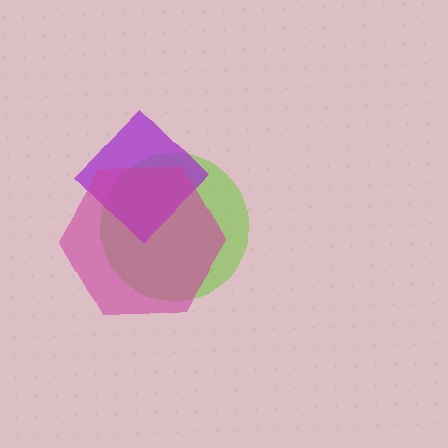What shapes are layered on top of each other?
The layered shapes are: a lime circle, a purple diamond, a magenta hexagon.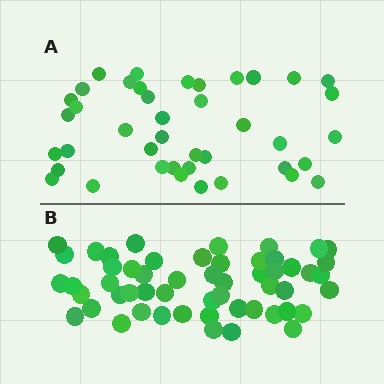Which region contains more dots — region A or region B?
Region B (the bottom region) has more dots.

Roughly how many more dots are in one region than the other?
Region B has approximately 15 more dots than region A.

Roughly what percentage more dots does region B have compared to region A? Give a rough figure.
About 30% more.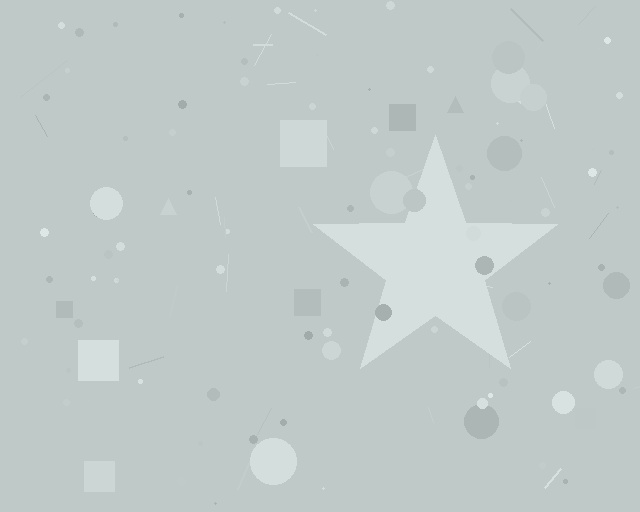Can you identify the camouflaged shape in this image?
The camouflaged shape is a star.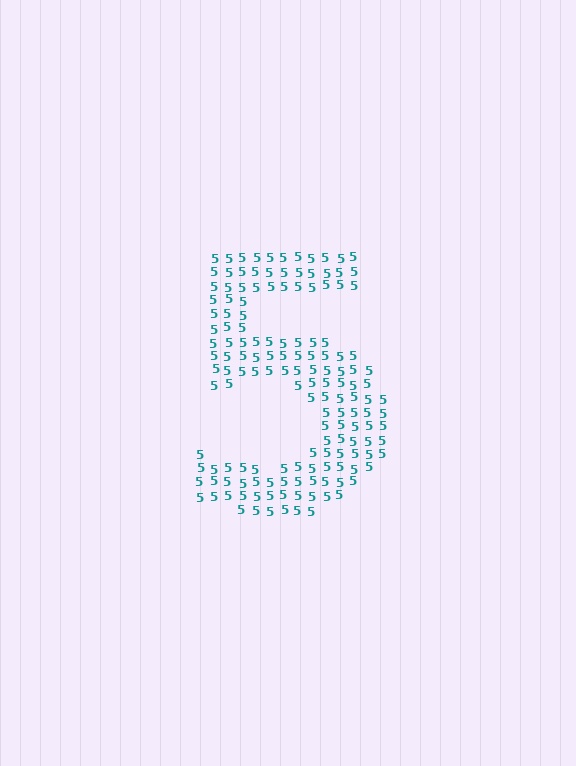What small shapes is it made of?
It is made of small digit 5's.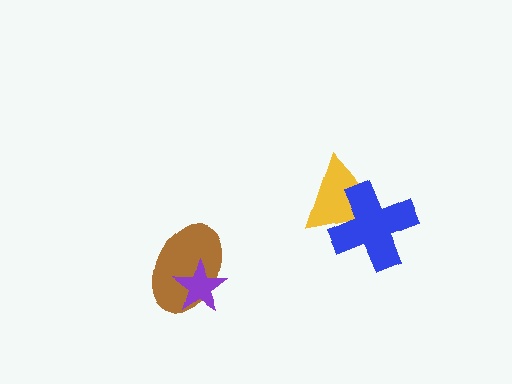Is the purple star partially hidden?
No, no other shape covers it.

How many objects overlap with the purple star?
1 object overlaps with the purple star.